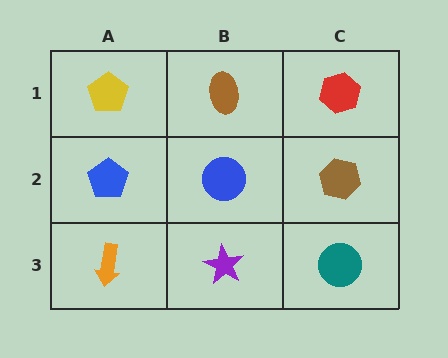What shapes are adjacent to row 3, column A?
A blue pentagon (row 2, column A), a purple star (row 3, column B).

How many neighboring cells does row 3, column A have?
2.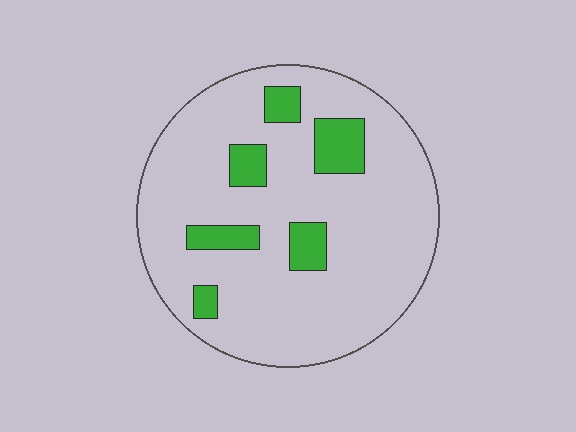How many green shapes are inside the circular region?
6.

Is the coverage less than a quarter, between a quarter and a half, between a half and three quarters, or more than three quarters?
Less than a quarter.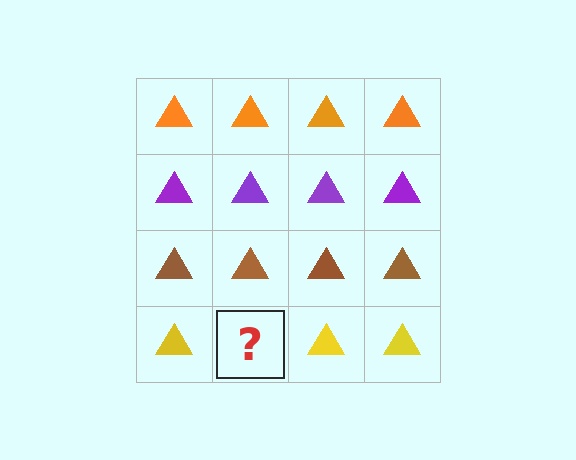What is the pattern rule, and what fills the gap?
The rule is that each row has a consistent color. The gap should be filled with a yellow triangle.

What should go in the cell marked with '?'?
The missing cell should contain a yellow triangle.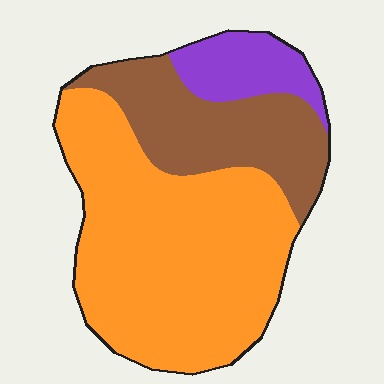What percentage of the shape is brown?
Brown covers 27% of the shape.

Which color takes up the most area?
Orange, at roughly 60%.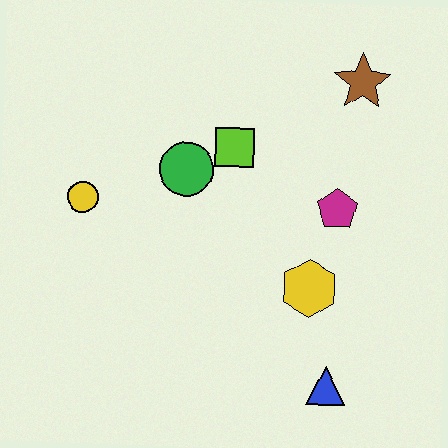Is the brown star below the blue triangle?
No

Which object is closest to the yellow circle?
The green circle is closest to the yellow circle.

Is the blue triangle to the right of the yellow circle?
Yes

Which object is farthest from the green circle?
The blue triangle is farthest from the green circle.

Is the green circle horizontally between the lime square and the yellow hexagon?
No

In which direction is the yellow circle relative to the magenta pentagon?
The yellow circle is to the left of the magenta pentagon.